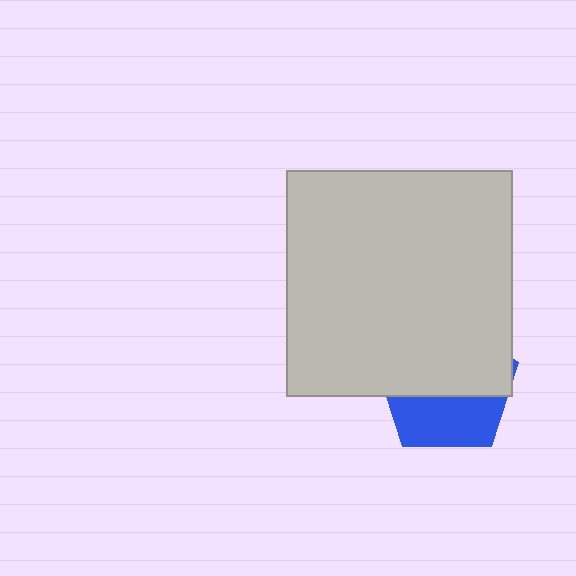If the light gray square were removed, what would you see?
You would see the complete blue pentagon.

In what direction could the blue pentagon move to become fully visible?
The blue pentagon could move down. That would shift it out from behind the light gray square entirely.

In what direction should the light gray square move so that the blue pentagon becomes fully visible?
The light gray square should move up. That is the shortest direction to clear the overlap and leave the blue pentagon fully visible.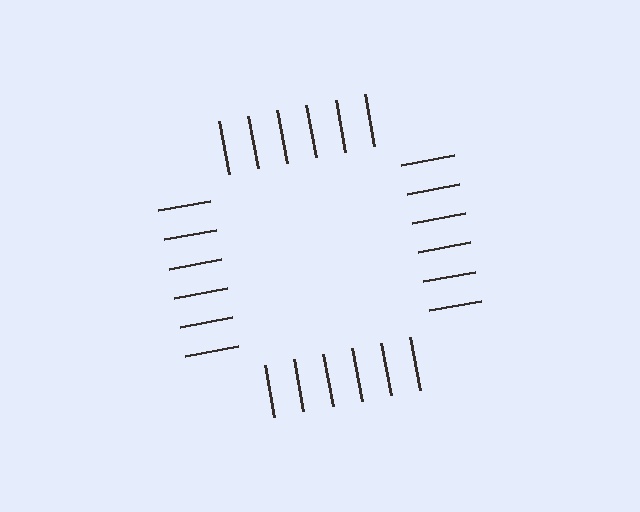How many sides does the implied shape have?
4 sides — the line-ends trace a square.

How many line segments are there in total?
24 — 6 along each of the 4 edges.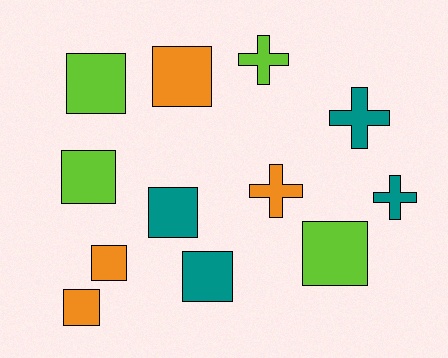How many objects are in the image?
There are 12 objects.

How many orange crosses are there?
There is 1 orange cross.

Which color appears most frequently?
Orange, with 4 objects.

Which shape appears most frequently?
Square, with 8 objects.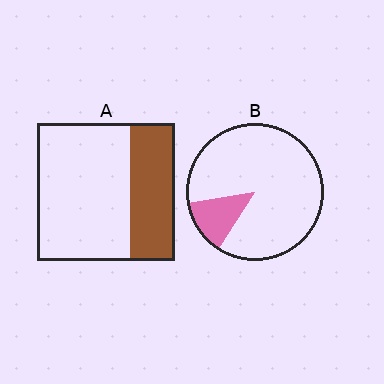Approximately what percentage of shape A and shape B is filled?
A is approximately 35% and B is approximately 15%.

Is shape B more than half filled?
No.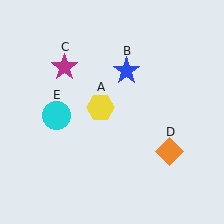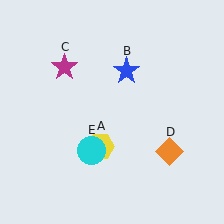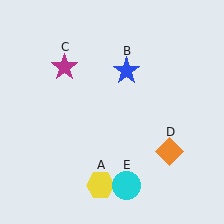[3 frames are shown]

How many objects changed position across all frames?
2 objects changed position: yellow hexagon (object A), cyan circle (object E).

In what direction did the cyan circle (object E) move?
The cyan circle (object E) moved down and to the right.